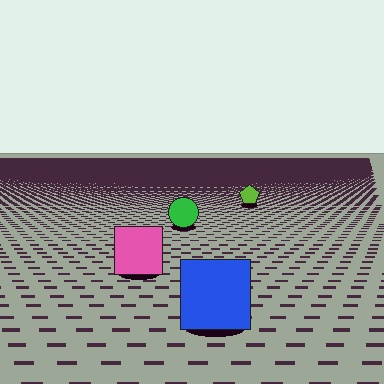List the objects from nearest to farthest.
From nearest to farthest: the blue square, the pink square, the green circle, the lime pentagon.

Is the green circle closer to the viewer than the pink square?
No. The pink square is closer — you can tell from the texture gradient: the ground texture is coarser near it.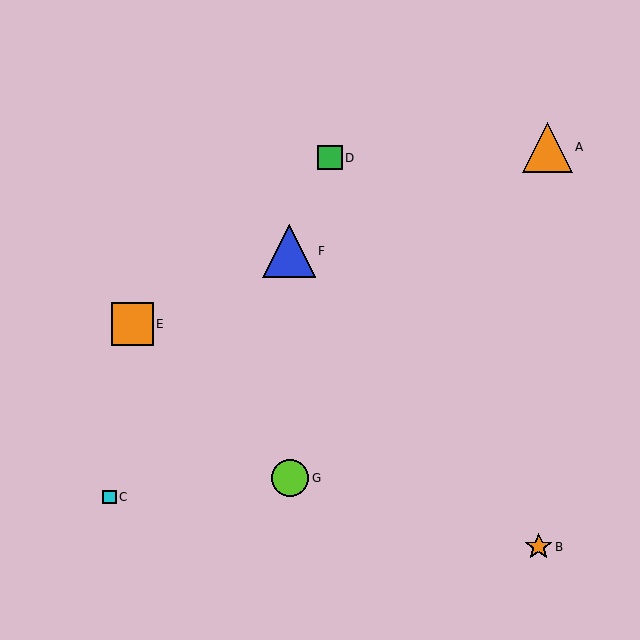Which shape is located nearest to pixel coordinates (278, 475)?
The lime circle (labeled G) at (290, 478) is nearest to that location.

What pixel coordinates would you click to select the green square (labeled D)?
Click at (330, 158) to select the green square D.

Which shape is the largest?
The blue triangle (labeled F) is the largest.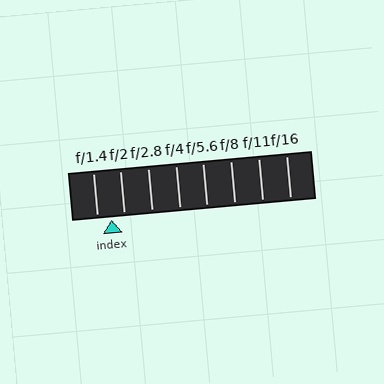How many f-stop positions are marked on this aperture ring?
There are 8 f-stop positions marked.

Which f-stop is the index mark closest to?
The index mark is closest to f/2.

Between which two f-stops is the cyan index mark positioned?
The index mark is between f/1.4 and f/2.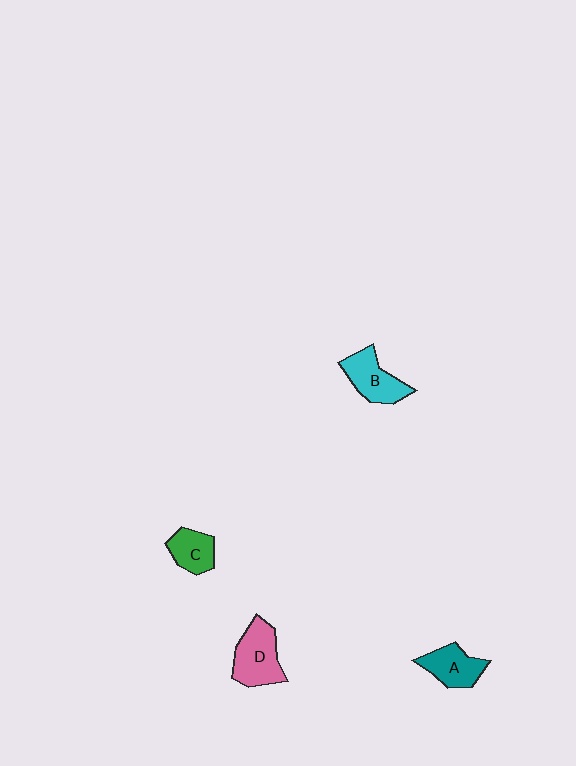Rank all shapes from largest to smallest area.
From largest to smallest: D (pink), B (cyan), A (teal), C (green).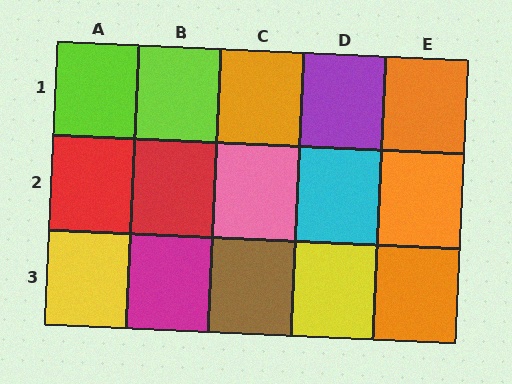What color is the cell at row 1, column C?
Orange.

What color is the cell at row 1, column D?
Purple.